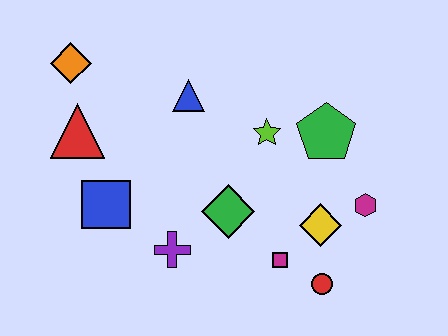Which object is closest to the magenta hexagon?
The yellow diamond is closest to the magenta hexagon.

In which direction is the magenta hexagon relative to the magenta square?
The magenta hexagon is to the right of the magenta square.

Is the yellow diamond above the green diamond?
No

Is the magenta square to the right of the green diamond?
Yes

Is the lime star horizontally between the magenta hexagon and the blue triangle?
Yes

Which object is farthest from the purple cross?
The orange diamond is farthest from the purple cross.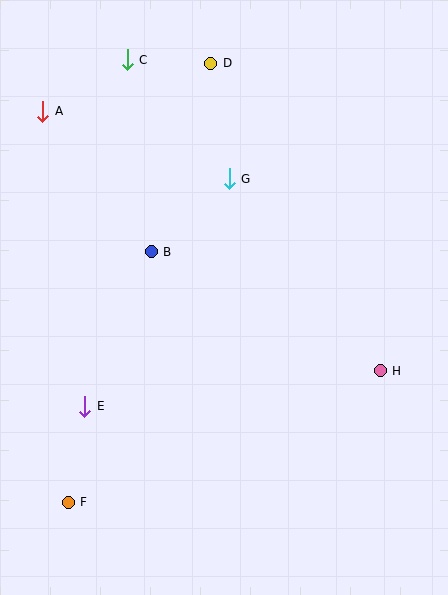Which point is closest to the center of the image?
Point B at (151, 252) is closest to the center.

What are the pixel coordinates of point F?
Point F is at (68, 502).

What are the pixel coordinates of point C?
Point C is at (127, 60).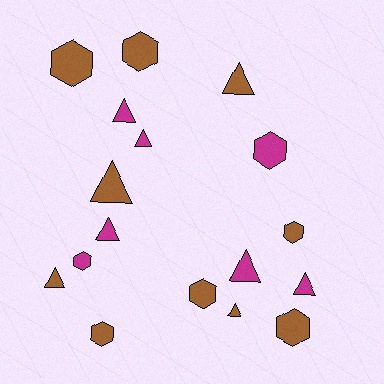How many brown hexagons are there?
There are 6 brown hexagons.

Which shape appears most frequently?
Triangle, with 9 objects.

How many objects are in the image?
There are 17 objects.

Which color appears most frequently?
Brown, with 10 objects.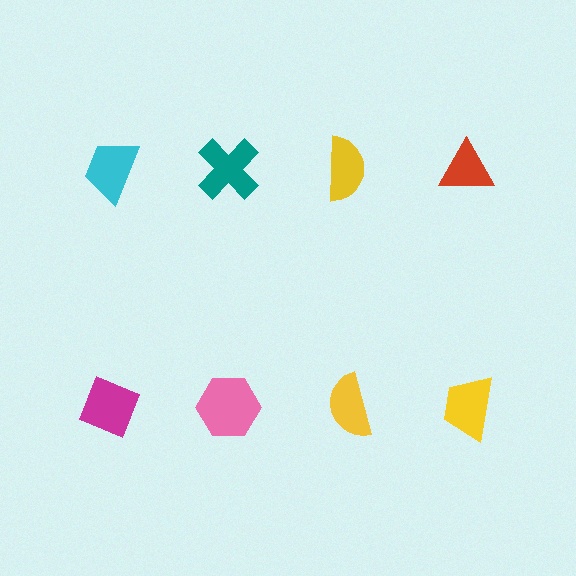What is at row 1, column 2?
A teal cross.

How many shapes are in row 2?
4 shapes.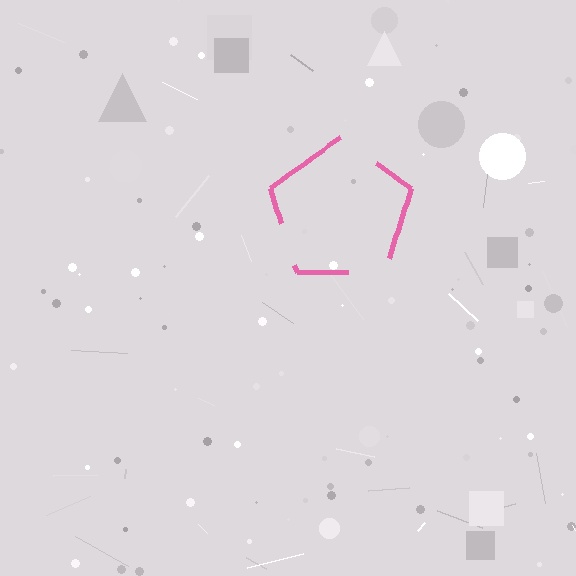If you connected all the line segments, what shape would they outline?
They would outline a pentagon.